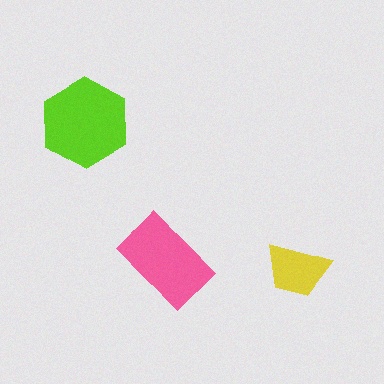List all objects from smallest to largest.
The yellow trapezoid, the pink rectangle, the lime hexagon.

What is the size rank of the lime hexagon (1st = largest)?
1st.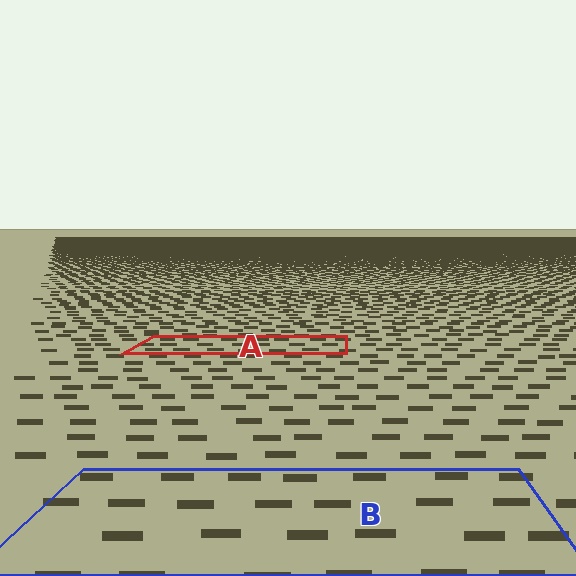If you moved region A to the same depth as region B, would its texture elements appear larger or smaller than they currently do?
They would appear larger. At a closer depth, the same texture elements are projected at a bigger on-screen size.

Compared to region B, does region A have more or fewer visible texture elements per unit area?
Region A has more texture elements per unit area — they are packed more densely because it is farther away.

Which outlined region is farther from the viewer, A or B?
Region A is farther from the viewer — the texture elements inside it appear smaller and more densely packed.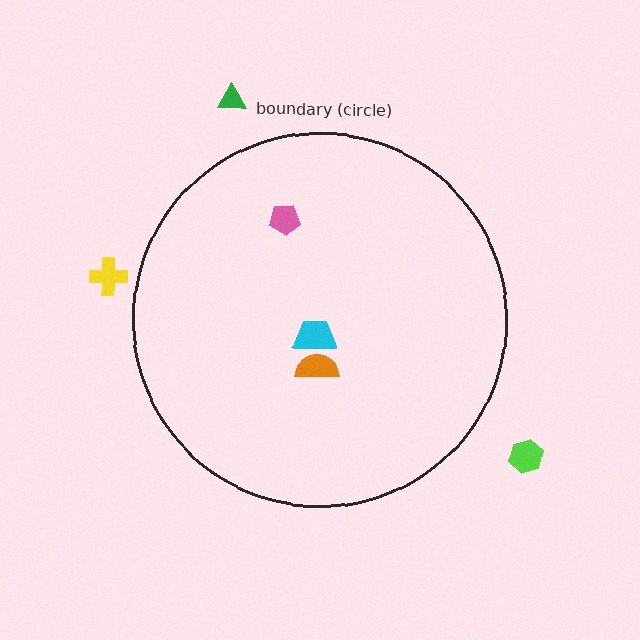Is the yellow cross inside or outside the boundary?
Outside.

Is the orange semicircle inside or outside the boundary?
Inside.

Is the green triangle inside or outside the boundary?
Outside.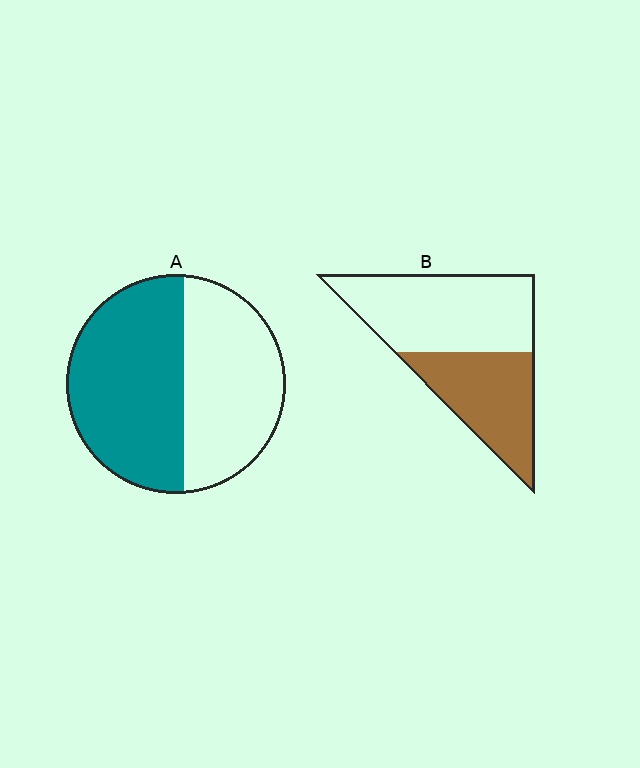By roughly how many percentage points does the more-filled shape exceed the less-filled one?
By roughly 15 percentage points (A over B).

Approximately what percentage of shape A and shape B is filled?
A is approximately 55% and B is approximately 40%.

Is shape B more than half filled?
No.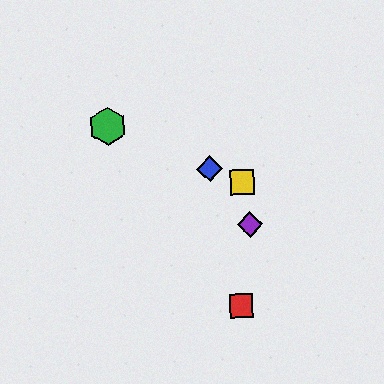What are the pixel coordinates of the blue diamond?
The blue diamond is at (210, 169).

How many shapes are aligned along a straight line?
3 shapes (the blue diamond, the green hexagon, the yellow square) are aligned along a straight line.